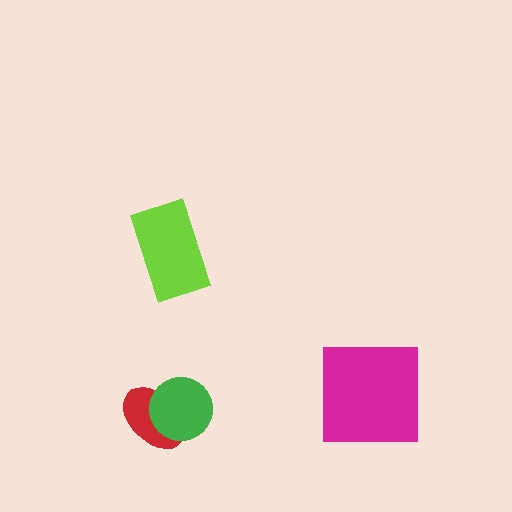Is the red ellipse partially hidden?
Yes, it is partially covered by another shape.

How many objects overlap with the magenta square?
0 objects overlap with the magenta square.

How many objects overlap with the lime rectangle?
0 objects overlap with the lime rectangle.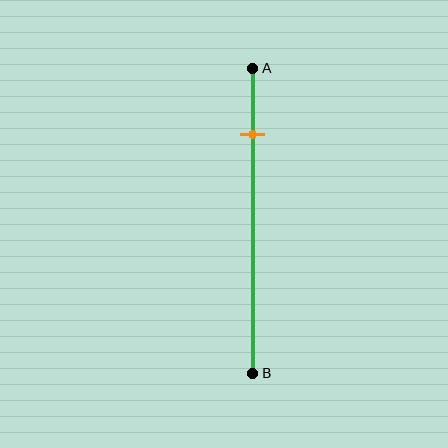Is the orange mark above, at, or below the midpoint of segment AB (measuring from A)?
The orange mark is above the midpoint of segment AB.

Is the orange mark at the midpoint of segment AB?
No, the mark is at about 20% from A, not at the 50% midpoint.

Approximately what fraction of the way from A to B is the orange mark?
The orange mark is approximately 20% of the way from A to B.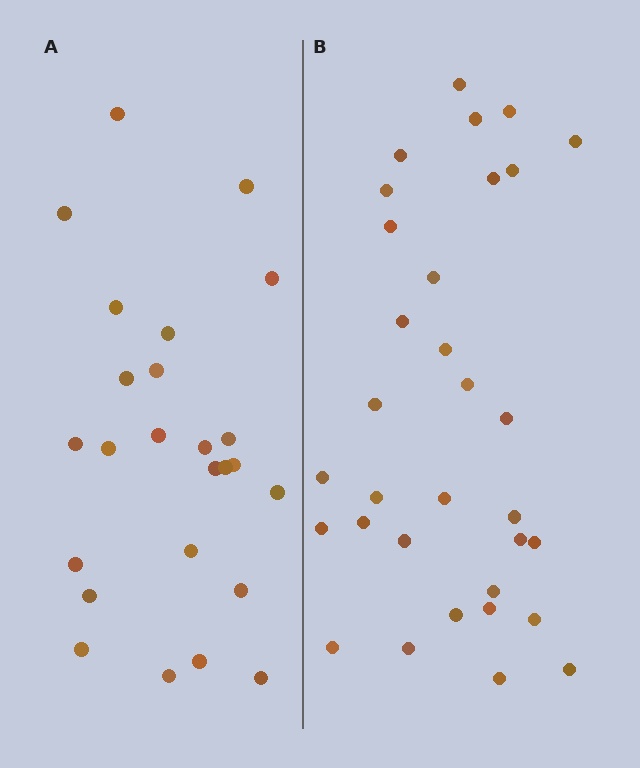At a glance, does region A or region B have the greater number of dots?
Region B (the right region) has more dots.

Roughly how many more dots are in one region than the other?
Region B has roughly 8 or so more dots than region A.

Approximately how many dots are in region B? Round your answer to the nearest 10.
About 30 dots. (The exact count is 32, which rounds to 30.)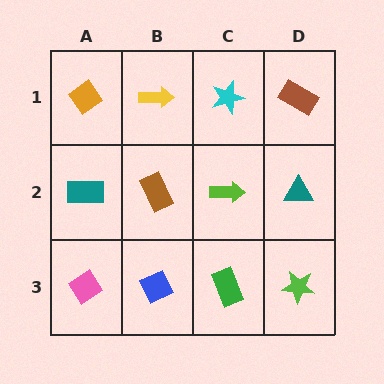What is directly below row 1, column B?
A brown rectangle.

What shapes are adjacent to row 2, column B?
A yellow arrow (row 1, column B), a blue diamond (row 3, column B), a teal rectangle (row 2, column A), a lime arrow (row 2, column C).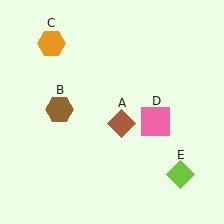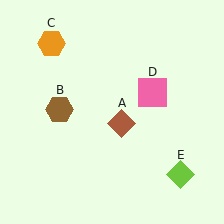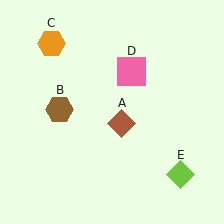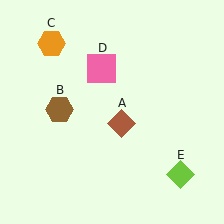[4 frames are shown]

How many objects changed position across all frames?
1 object changed position: pink square (object D).